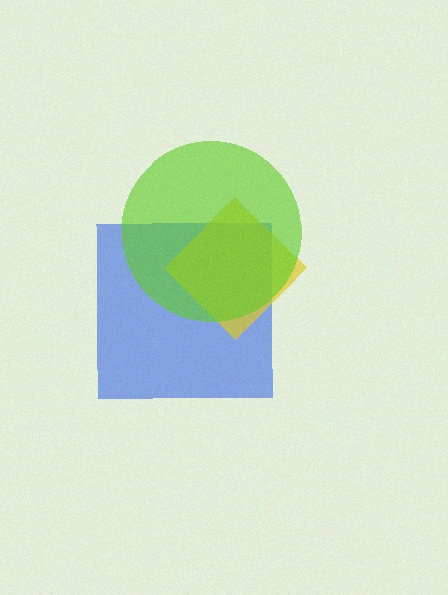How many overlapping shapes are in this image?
There are 3 overlapping shapes in the image.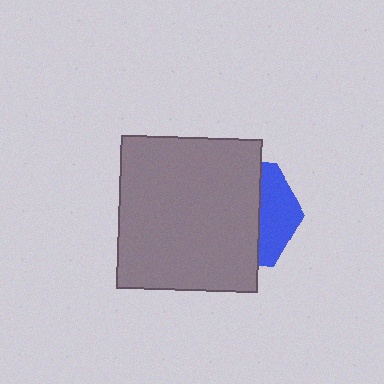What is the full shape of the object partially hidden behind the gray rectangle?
The partially hidden object is a blue hexagon.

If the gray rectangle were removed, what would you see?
You would see the complete blue hexagon.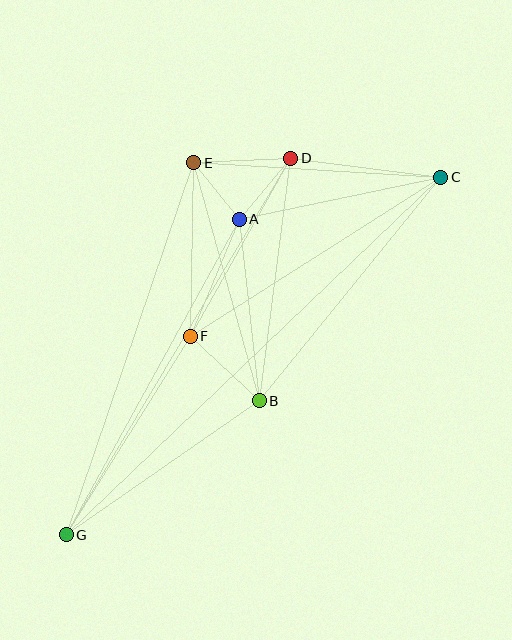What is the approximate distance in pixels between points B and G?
The distance between B and G is approximately 235 pixels.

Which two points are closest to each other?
Points A and E are closest to each other.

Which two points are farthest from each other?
Points C and G are farthest from each other.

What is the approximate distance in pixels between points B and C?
The distance between B and C is approximately 288 pixels.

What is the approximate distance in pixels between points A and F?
The distance between A and F is approximately 127 pixels.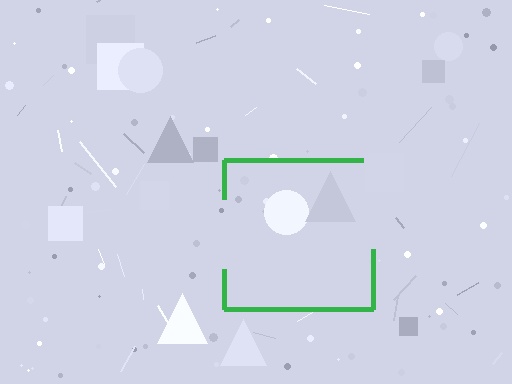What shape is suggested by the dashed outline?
The dashed outline suggests a square.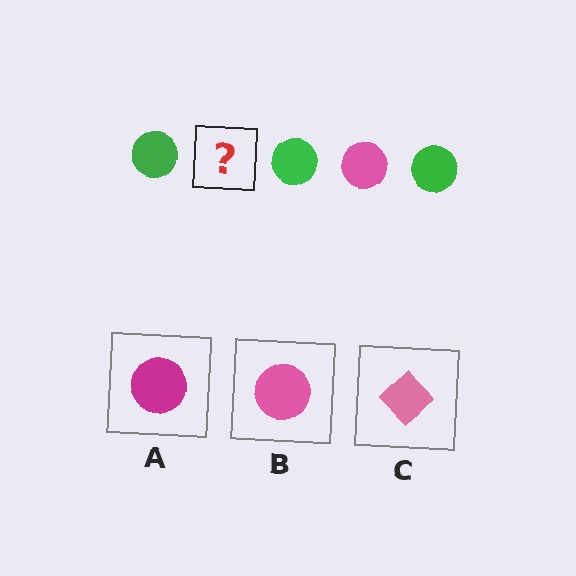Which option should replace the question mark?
Option B.